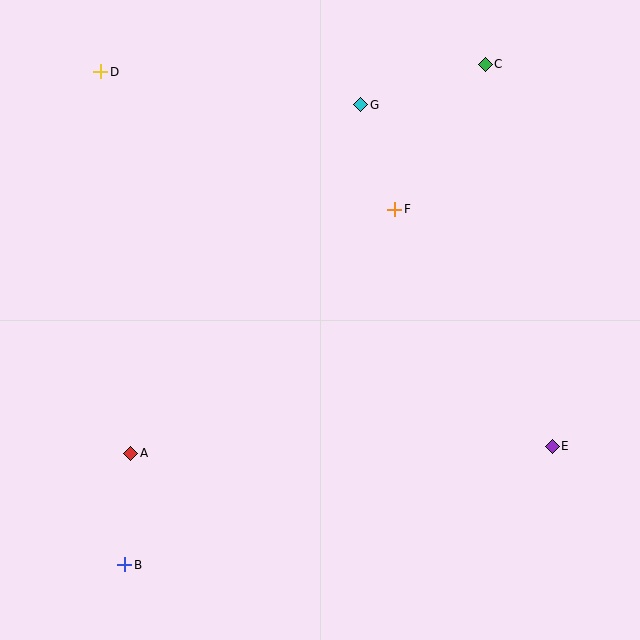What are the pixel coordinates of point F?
Point F is at (395, 209).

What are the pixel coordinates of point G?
Point G is at (361, 105).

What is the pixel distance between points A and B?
The distance between A and B is 112 pixels.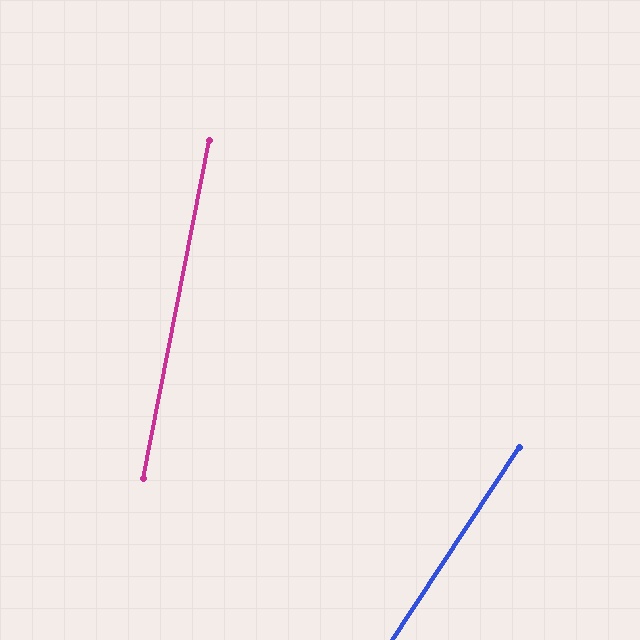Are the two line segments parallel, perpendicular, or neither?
Neither parallel nor perpendicular — they differ by about 22°.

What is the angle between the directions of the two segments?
Approximately 22 degrees.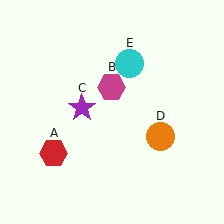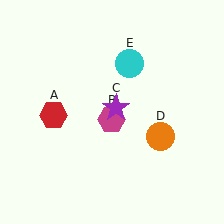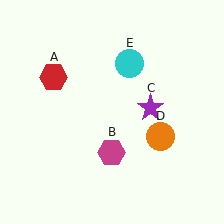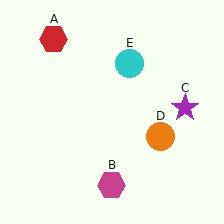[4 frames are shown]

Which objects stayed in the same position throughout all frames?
Orange circle (object D) and cyan circle (object E) remained stationary.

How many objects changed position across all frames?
3 objects changed position: red hexagon (object A), magenta hexagon (object B), purple star (object C).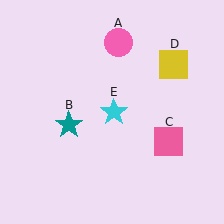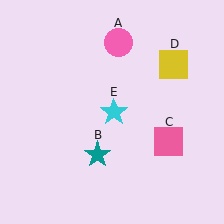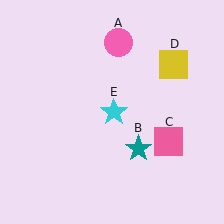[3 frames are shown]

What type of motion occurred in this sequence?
The teal star (object B) rotated counterclockwise around the center of the scene.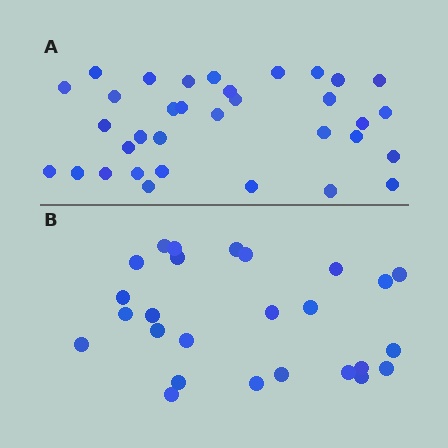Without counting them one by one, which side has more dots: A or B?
Region A (the top region) has more dots.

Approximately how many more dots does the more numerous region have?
Region A has roughly 8 or so more dots than region B.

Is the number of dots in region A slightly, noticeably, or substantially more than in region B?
Region A has noticeably more, but not dramatically so. The ratio is roughly 1.3 to 1.